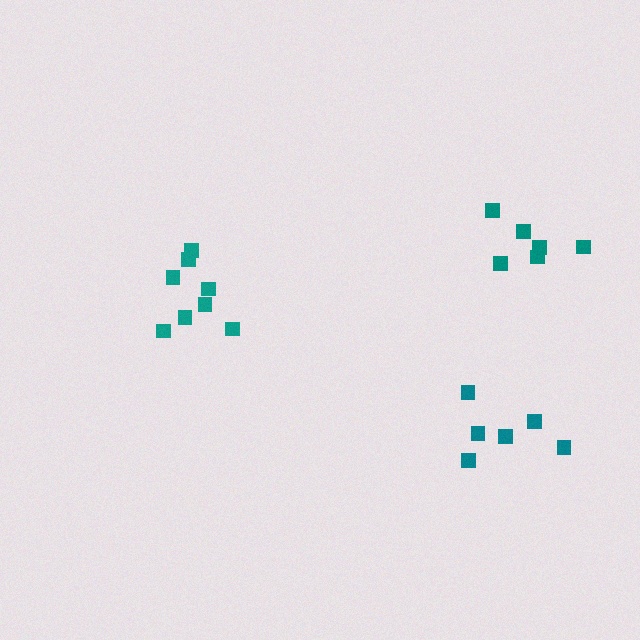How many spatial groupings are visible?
There are 3 spatial groupings.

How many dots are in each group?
Group 1: 8 dots, Group 2: 6 dots, Group 3: 6 dots (20 total).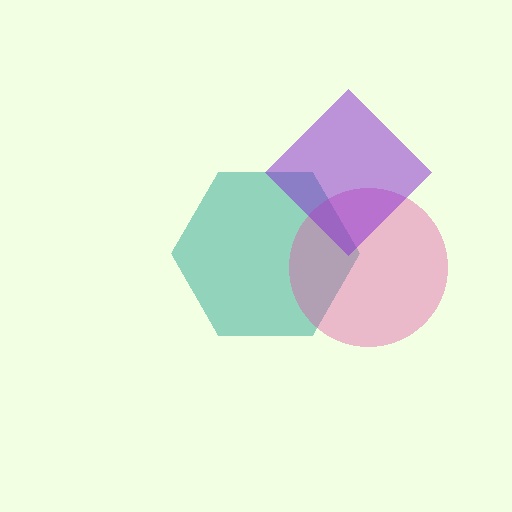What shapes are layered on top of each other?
The layered shapes are: a teal hexagon, a pink circle, a purple diamond.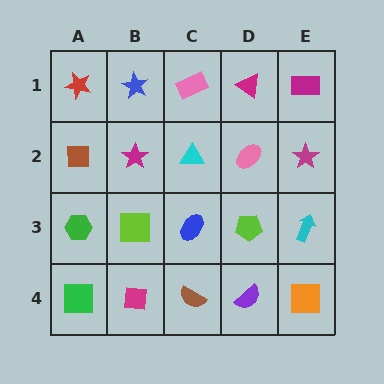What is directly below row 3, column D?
A purple semicircle.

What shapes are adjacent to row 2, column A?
A red star (row 1, column A), a green hexagon (row 3, column A), a magenta star (row 2, column B).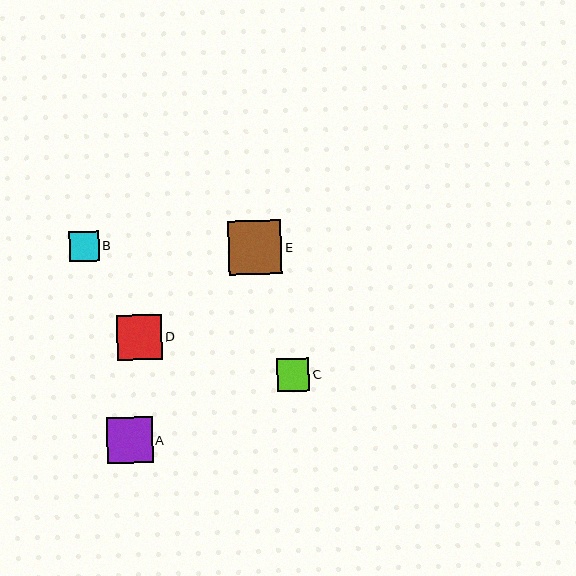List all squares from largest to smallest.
From largest to smallest: E, A, D, C, B.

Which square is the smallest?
Square B is the smallest with a size of approximately 30 pixels.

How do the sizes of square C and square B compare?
Square C and square B are approximately the same size.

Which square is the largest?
Square E is the largest with a size of approximately 54 pixels.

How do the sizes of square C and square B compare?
Square C and square B are approximately the same size.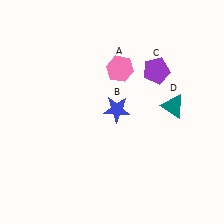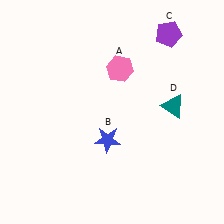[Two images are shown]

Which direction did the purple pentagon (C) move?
The purple pentagon (C) moved up.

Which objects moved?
The objects that moved are: the blue star (B), the purple pentagon (C).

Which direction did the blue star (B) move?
The blue star (B) moved down.